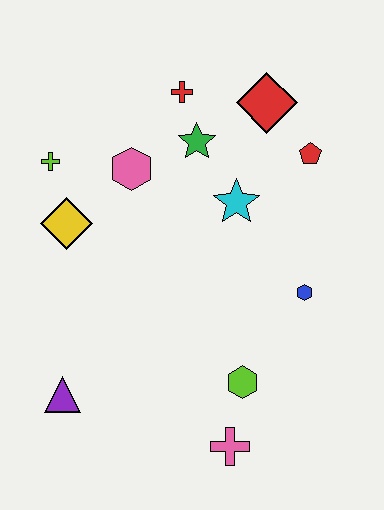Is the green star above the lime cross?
Yes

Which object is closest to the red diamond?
The red pentagon is closest to the red diamond.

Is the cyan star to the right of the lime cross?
Yes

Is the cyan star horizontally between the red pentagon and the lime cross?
Yes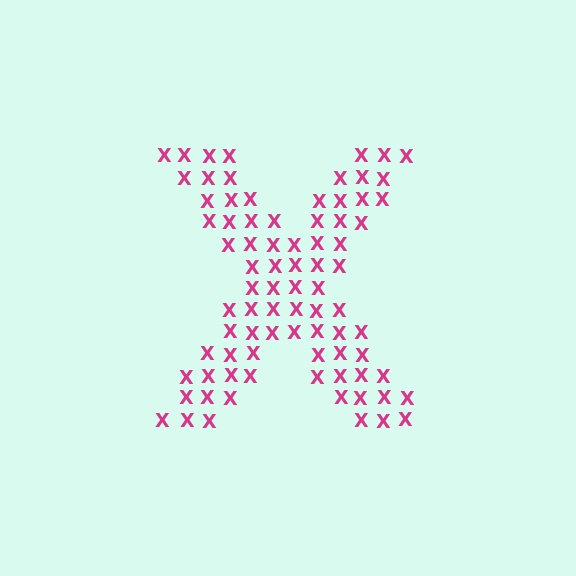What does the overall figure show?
The overall figure shows the letter X.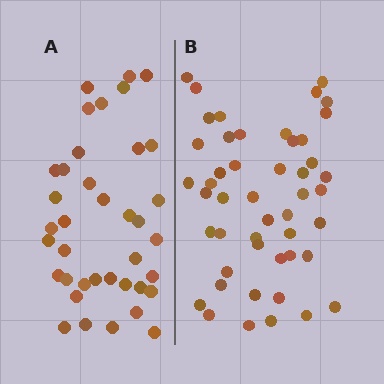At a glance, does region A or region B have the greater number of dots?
Region B (the right region) has more dots.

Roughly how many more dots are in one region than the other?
Region B has roughly 10 or so more dots than region A.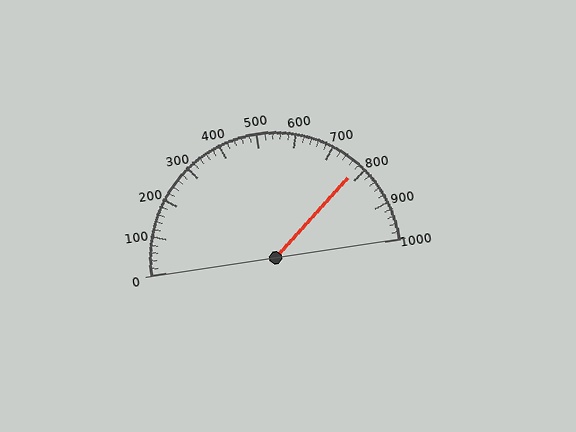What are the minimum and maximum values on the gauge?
The gauge ranges from 0 to 1000.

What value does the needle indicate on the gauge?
The needle indicates approximately 780.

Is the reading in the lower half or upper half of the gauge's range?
The reading is in the upper half of the range (0 to 1000).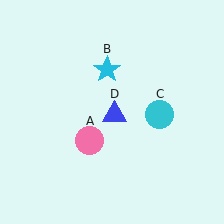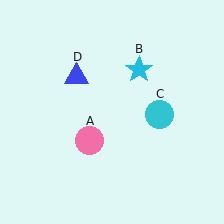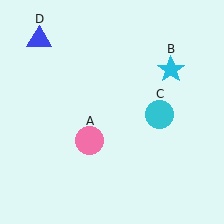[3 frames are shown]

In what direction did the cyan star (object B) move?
The cyan star (object B) moved right.